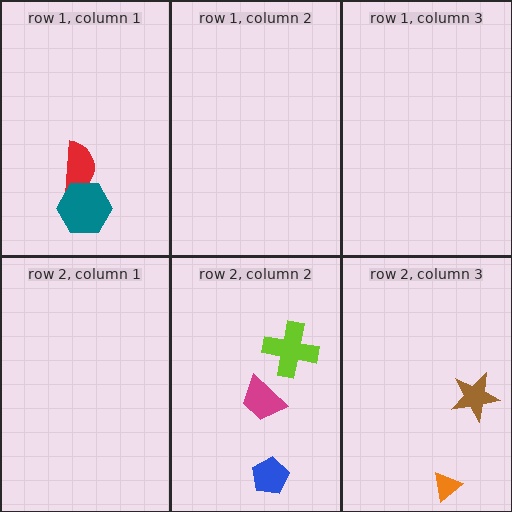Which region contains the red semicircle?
The row 1, column 1 region.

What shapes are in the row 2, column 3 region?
The orange triangle, the brown star.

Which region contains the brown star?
The row 2, column 3 region.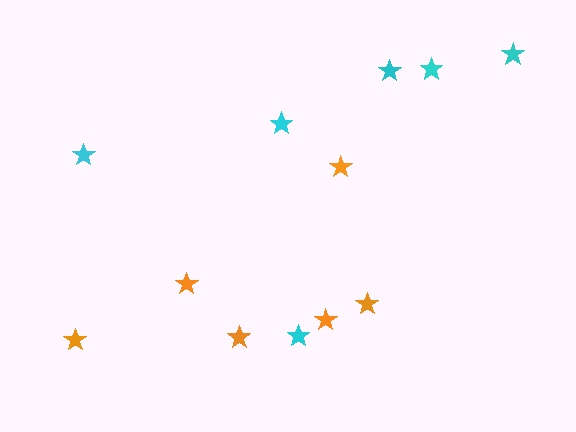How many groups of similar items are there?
There are 2 groups: one group of cyan stars (6) and one group of orange stars (6).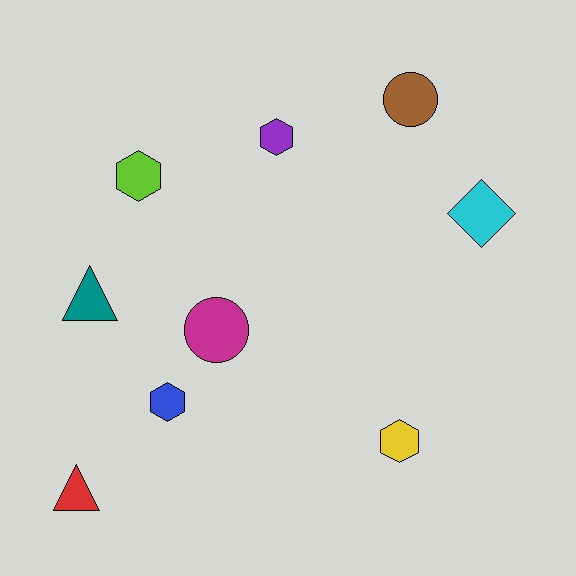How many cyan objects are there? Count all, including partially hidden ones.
There is 1 cyan object.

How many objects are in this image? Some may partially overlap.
There are 9 objects.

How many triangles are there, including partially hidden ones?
There are 2 triangles.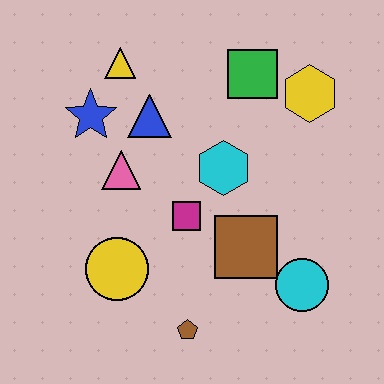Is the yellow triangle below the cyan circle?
No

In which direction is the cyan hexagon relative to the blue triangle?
The cyan hexagon is to the right of the blue triangle.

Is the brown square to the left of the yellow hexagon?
Yes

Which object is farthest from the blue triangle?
The cyan circle is farthest from the blue triangle.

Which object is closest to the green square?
The yellow hexagon is closest to the green square.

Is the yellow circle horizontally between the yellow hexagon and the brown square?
No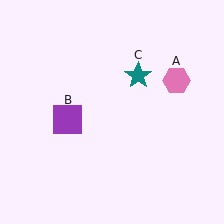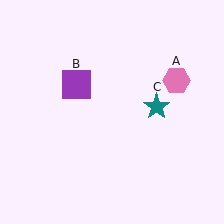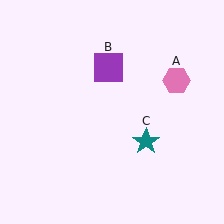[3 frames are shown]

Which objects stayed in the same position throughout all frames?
Pink hexagon (object A) remained stationary.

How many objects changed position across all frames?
2 objects changed position: purple square (object B), teal star (object C).